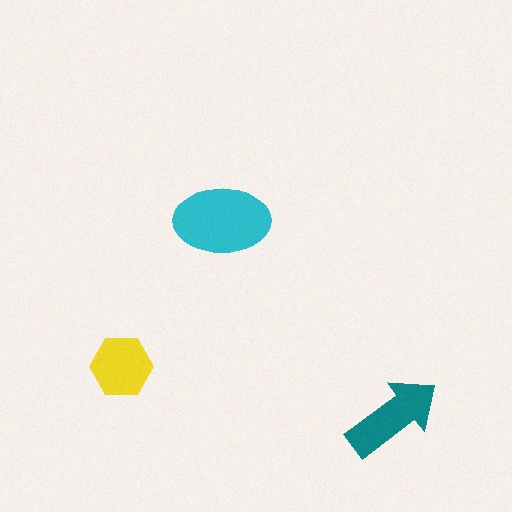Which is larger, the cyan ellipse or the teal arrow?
The cyan ellipse.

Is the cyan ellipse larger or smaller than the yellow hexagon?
Larger.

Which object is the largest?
The cyan ellipse.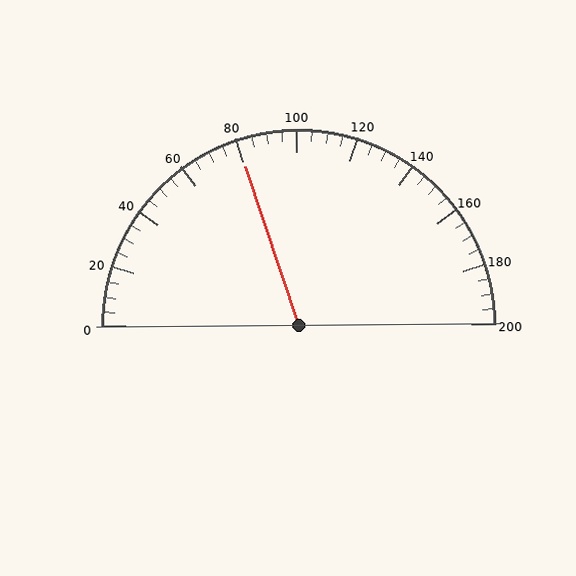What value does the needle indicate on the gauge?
The needle indicates approximately 80.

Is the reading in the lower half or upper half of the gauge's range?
The reading is in the lower half of the range (0 to 200).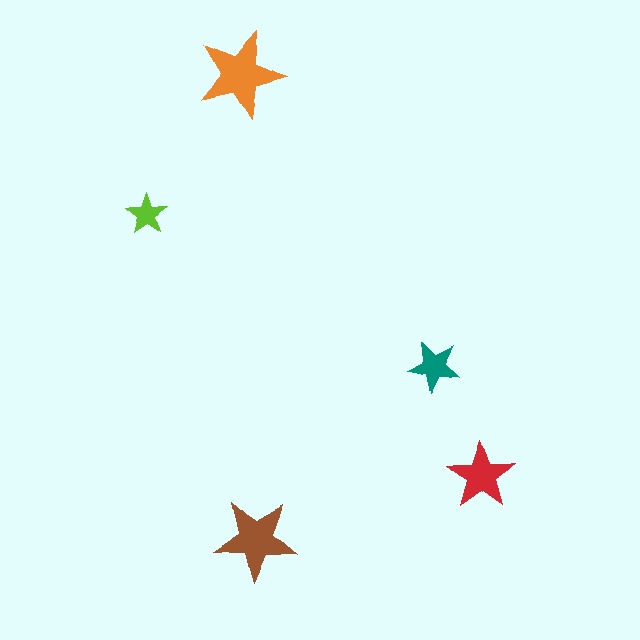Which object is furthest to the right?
The red star is rightmost.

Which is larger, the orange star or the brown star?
The orange one.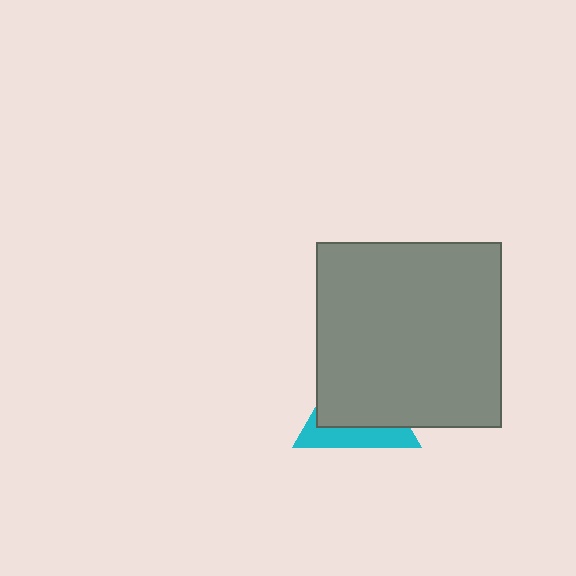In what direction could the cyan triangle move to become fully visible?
The cyan triangle could move toward the lower-left. That would shift it out from behind the gray square entirely.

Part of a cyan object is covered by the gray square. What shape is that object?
It is a triangle.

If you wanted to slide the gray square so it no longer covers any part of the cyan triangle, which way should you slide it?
Slide it toward the upper-right — that is the most direct way to separate the two shapes.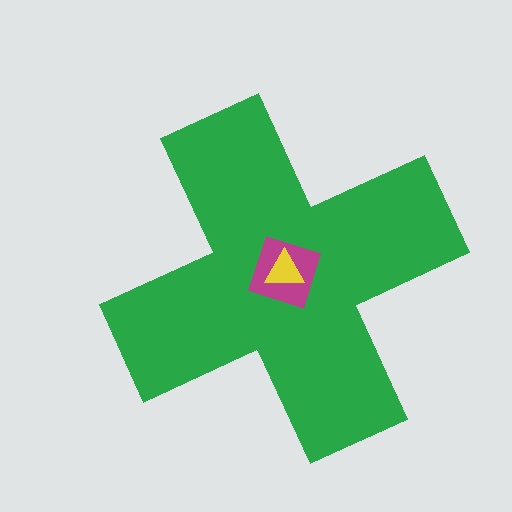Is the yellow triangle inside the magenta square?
Yes.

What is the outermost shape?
The green cross.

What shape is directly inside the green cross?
The magenta square.